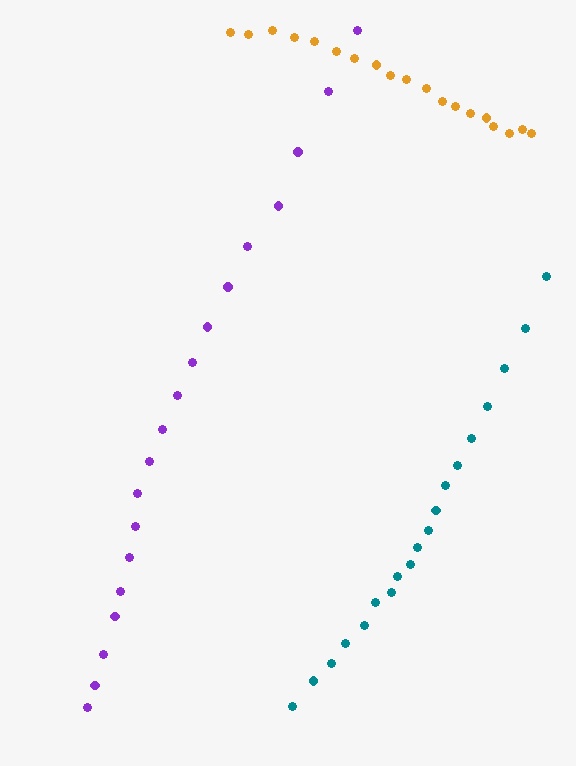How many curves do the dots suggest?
There are 3 distinct paths.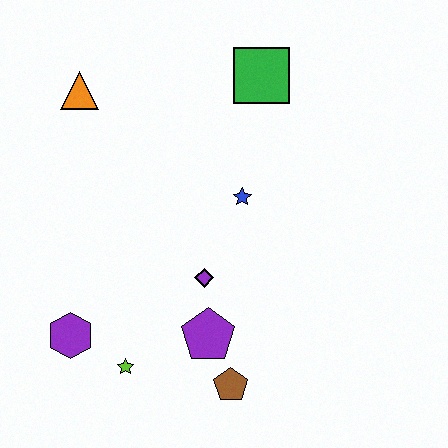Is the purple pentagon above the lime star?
Yes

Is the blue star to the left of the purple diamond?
No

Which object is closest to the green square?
The blue star is closest to the green square.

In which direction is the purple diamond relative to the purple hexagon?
The purple diamond is to the right of the purple hexagon.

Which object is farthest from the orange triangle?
The brown pentagon is farthest from the orange triangle.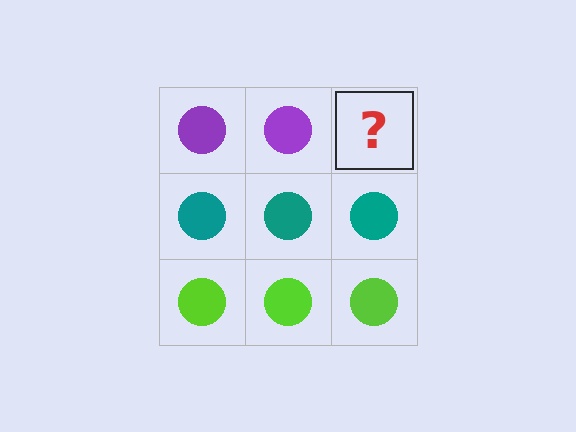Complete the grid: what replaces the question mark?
The question mark should be replaced with a purple circle.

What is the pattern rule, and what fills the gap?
The rule is that each row has a consistent color. The gap should be filled with a purple circle.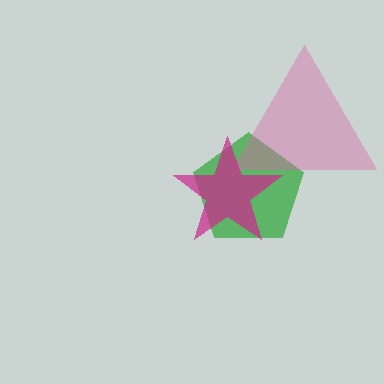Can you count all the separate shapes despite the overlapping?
Yes, there are 3 separate shapes.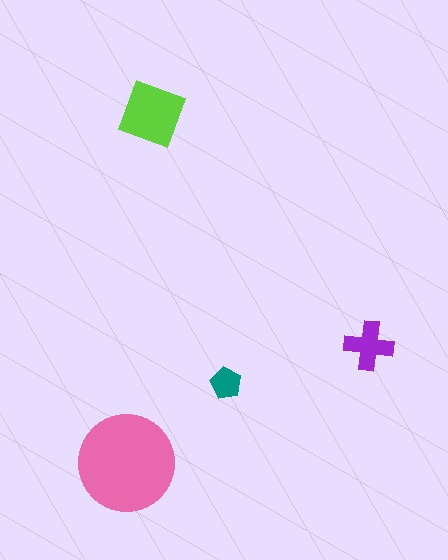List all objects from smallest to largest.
The teal pentagon, the purple cross, the lime diamond, the pink circle.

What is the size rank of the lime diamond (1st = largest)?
2nd.